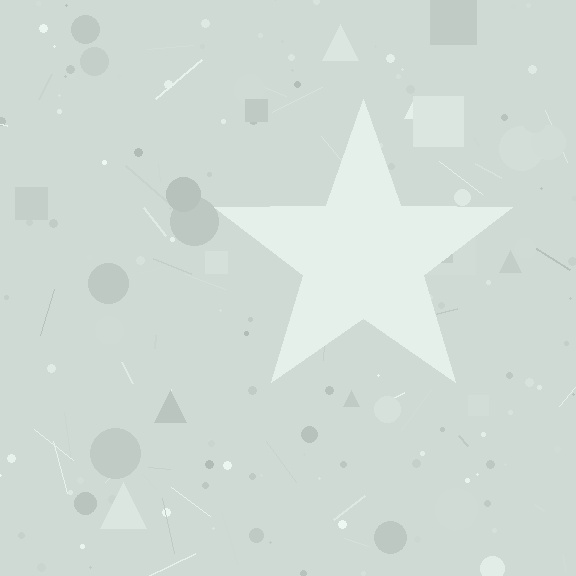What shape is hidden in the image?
A star is hidden in the image.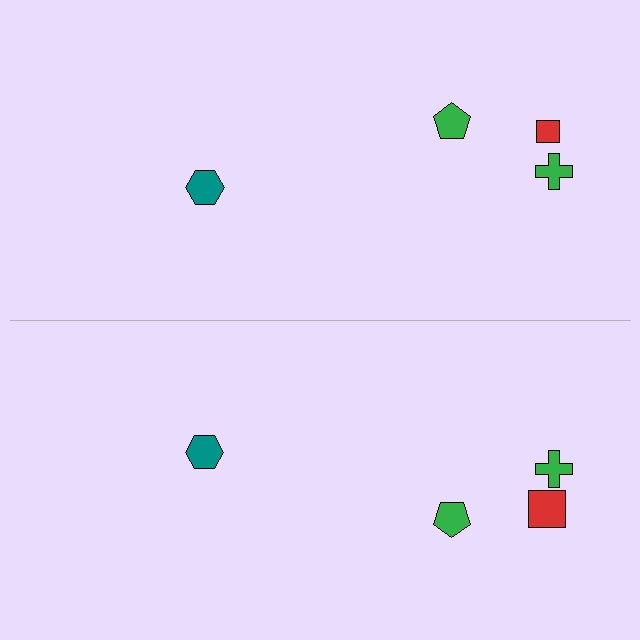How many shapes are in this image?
There are 8 shapes in this image.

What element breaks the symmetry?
The red square on the bottom side has a different size than its mirror counterpart.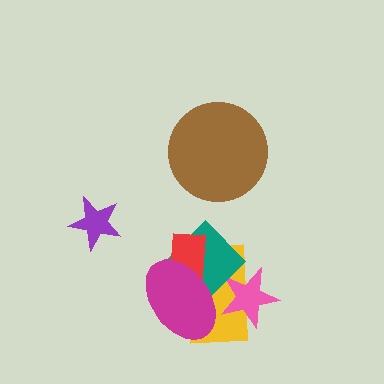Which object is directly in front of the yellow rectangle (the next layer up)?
The pink star is directly in front of the yellow rectangle.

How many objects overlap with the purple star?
0 objects overlap with the purple star.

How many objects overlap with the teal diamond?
4 objects overlap with the teal diamond.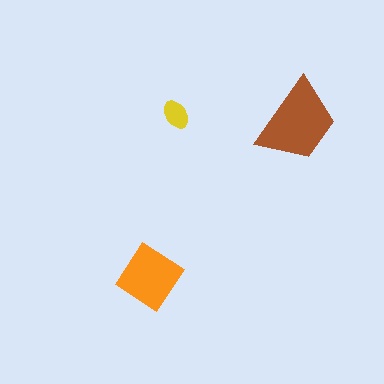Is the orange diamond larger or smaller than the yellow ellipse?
Larger.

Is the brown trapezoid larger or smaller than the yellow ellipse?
Larger.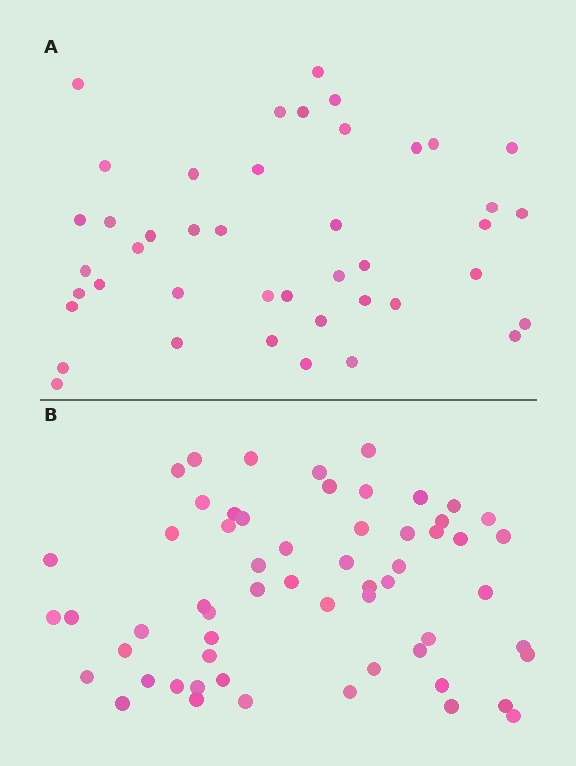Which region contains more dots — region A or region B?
Region B (the bottom region) has more dots.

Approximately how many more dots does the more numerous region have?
Region B has approximately 15 more dots than region A.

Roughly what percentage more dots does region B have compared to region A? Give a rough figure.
About 35% more.